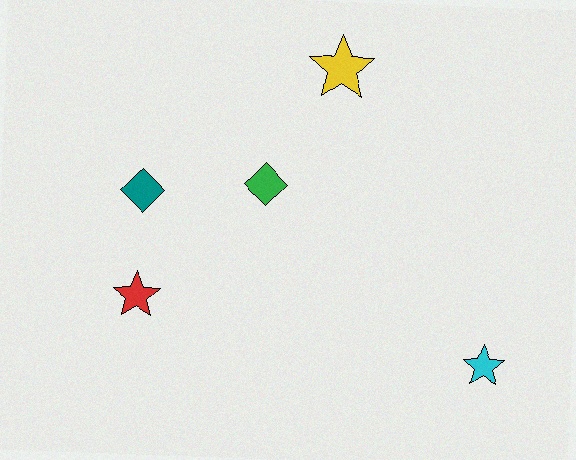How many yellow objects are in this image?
There is 1 yellow object.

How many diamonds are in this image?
There are 2 diamonds.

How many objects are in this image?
There are 5 objects.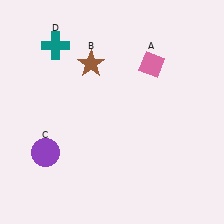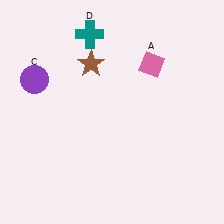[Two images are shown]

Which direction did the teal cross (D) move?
The teal cross (D) moved right.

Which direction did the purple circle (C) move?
The purple circle (C) moved up.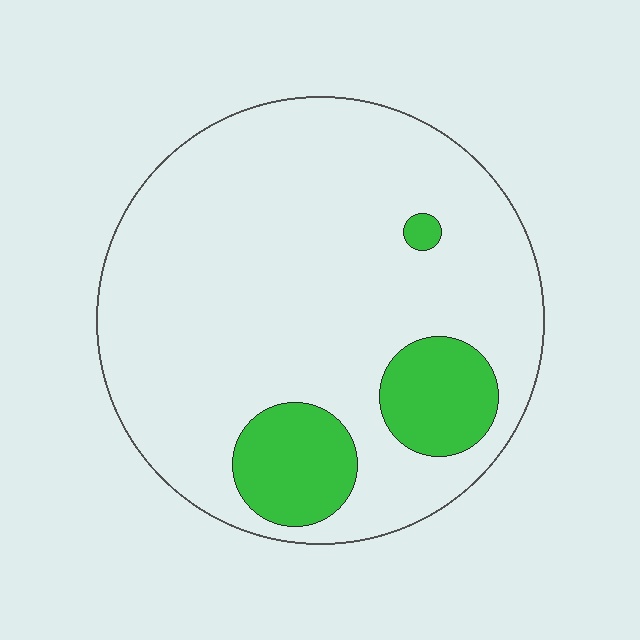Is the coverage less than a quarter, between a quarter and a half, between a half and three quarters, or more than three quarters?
Less than a quarter.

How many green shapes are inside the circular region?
3.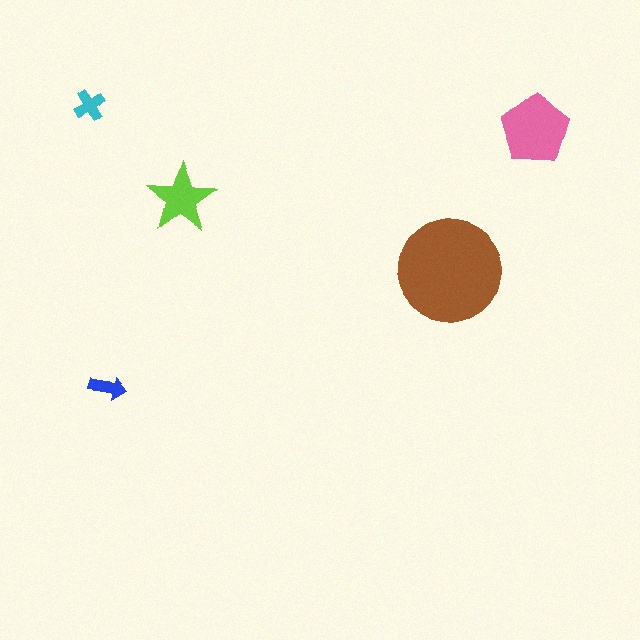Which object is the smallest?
The blue arrow.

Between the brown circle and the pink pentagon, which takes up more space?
The brown circle.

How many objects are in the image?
There are 5 objects in the image.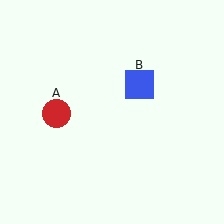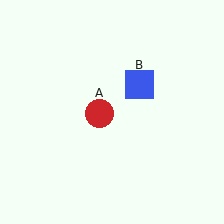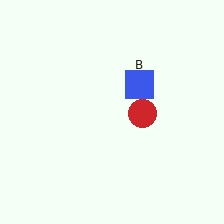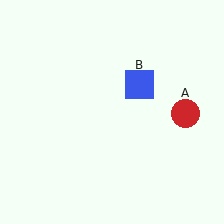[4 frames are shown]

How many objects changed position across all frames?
1 object changed position: red circle (object A).